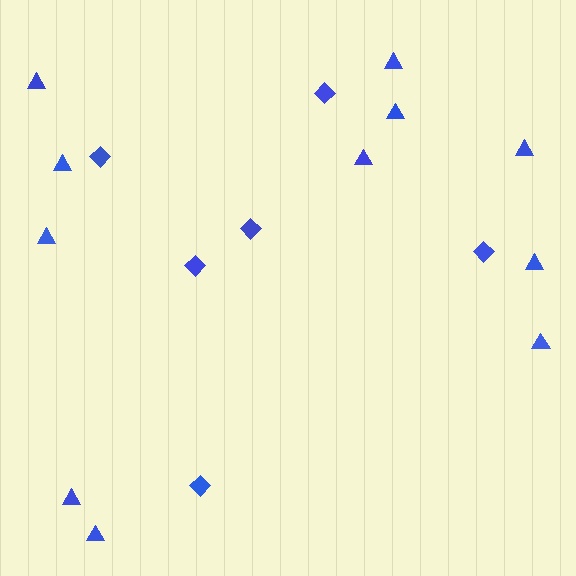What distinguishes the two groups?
There are 2 groups: one group of triangles (11) and one group of diamonds (6).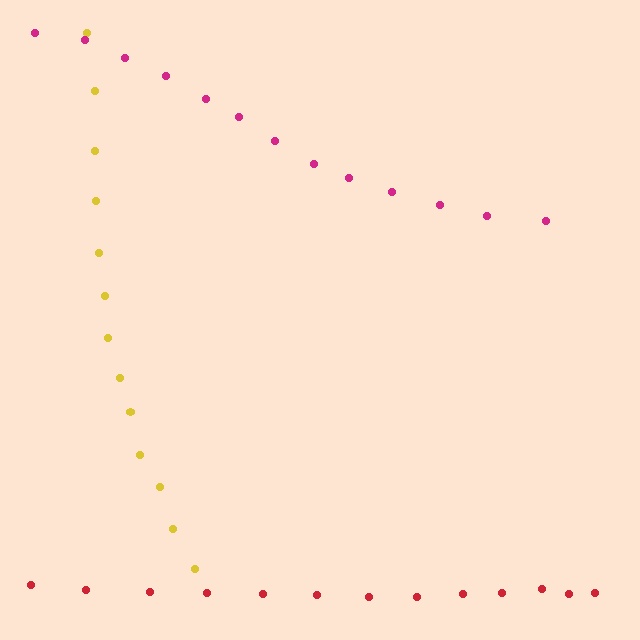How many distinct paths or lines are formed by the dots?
There are 3 distinct paths.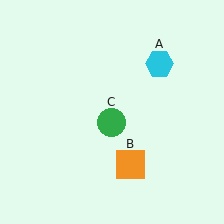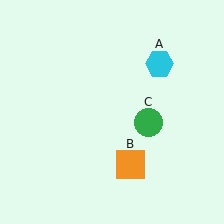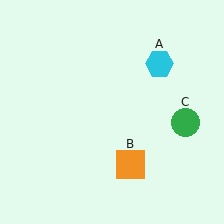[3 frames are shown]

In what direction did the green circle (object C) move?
The green circle (object C) moved right.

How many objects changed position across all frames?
1 object changed position: green circle (object C).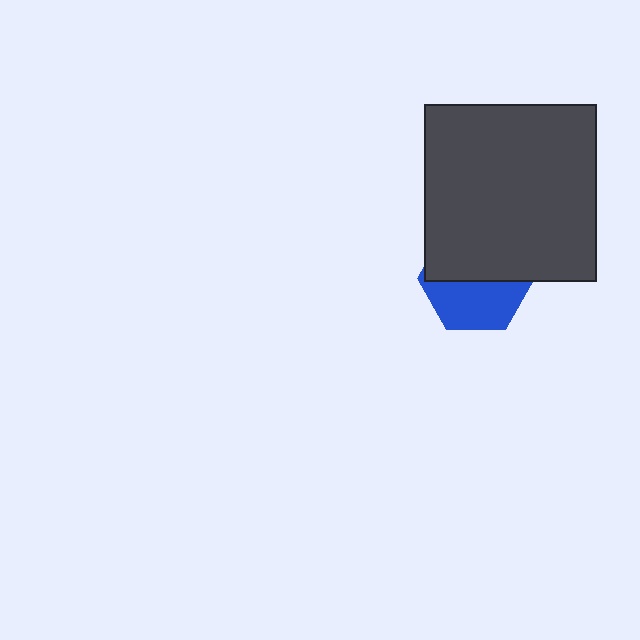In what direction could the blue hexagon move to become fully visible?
The blue hexagon could move down. That would shift it out from behind the dark gray rectangle entirely.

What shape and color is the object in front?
The object in front is a dark gray rectangle.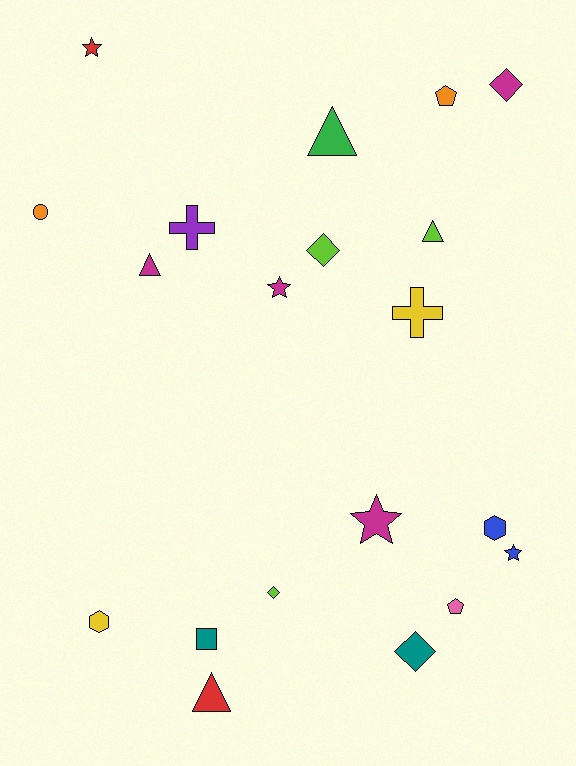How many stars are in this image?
There are 4 stars.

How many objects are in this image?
There are 20 objects.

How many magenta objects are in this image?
There are 4 magenta objects.